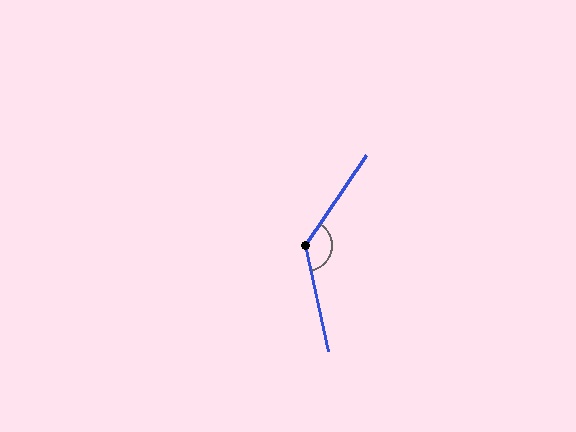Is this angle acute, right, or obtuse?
It is obtuse.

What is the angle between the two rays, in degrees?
Approximately 134 degrees.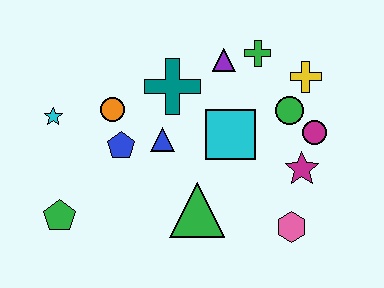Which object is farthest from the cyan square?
The green pentagon is farthest from the cyan square.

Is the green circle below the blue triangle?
No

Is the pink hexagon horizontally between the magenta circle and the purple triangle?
Yes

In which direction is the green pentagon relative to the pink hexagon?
The green pentagon is to the left of the pink hexagon.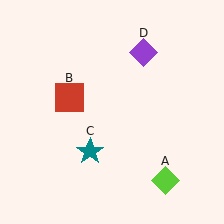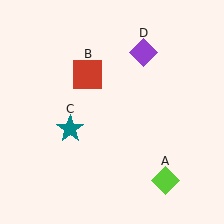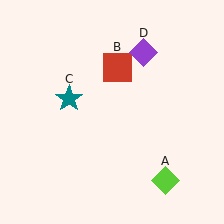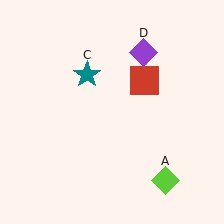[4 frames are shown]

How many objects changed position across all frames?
2 objects changed position: red square (object B), teal star (object C).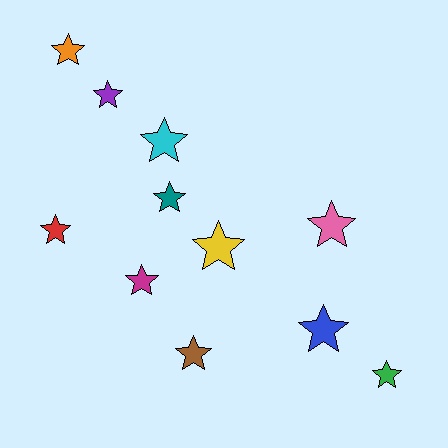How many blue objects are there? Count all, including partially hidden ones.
There is 1 blue object.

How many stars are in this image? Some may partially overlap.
There are 11 stars.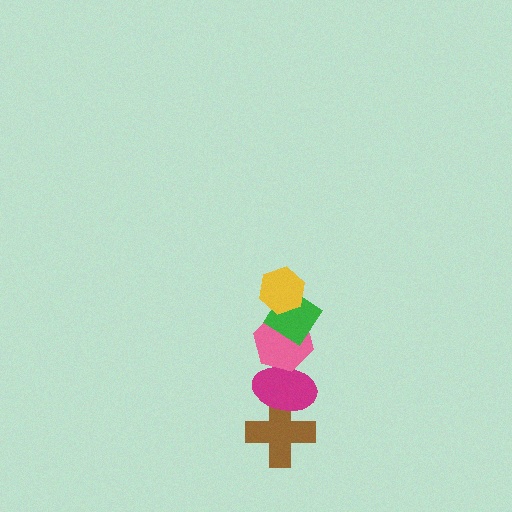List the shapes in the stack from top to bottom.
From top to bottom: the yellow hexagon, the green diamond, the pink hexagon, the magenta ellipse, the brown cross.